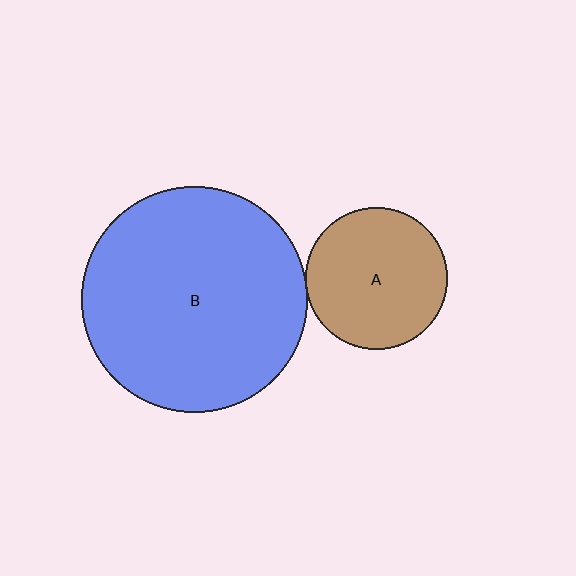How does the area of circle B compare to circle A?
Approximately 2.5 times.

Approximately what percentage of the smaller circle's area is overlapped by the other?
Approximately 5%.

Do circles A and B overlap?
Yes.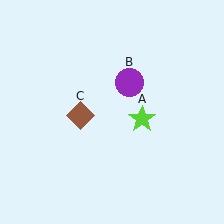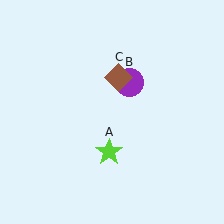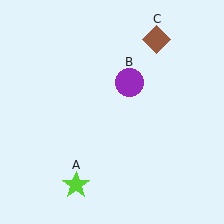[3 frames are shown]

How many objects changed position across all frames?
2 objects changed position: lime star (object A), brown diamond (object C).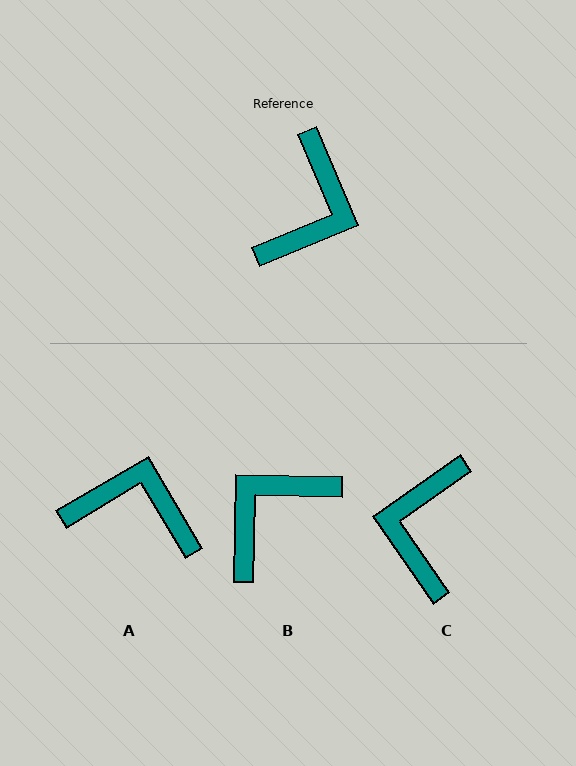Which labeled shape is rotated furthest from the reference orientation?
C, about 168 degrees away.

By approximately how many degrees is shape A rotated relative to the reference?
Approximately 98 degrees counter-clockwise.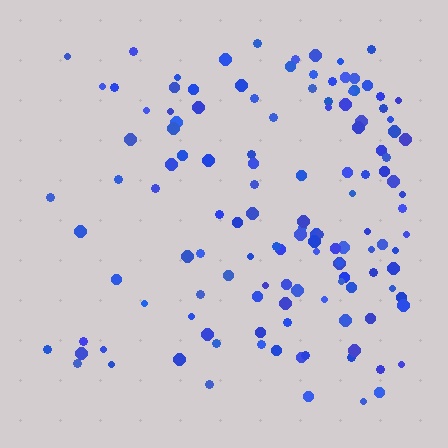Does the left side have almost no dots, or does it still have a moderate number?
Still a moderate number, just noticeably fewer than the right.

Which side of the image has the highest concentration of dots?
The right.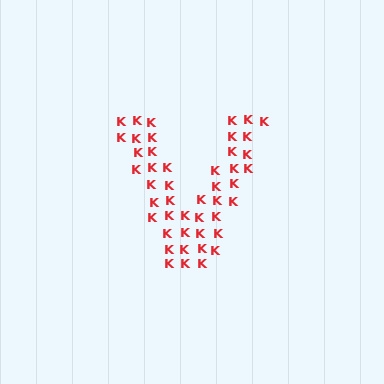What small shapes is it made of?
It is made of small letter K's.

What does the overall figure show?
The overall figure shows the letter V.